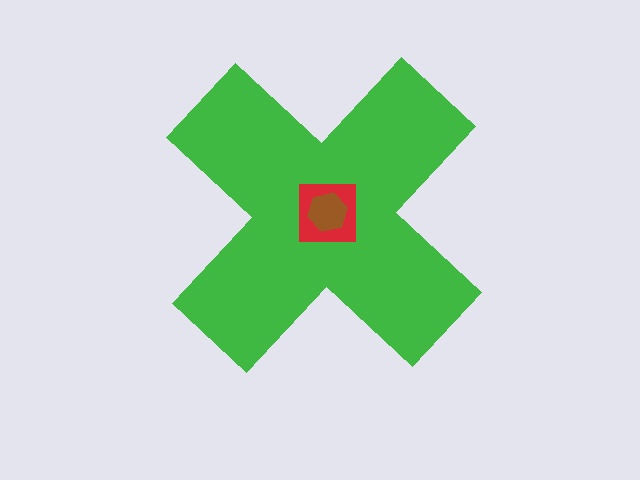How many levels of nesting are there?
3.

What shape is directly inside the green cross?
The red square.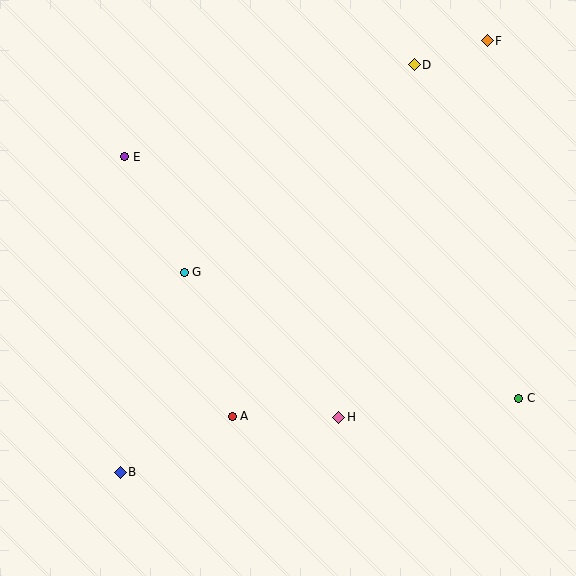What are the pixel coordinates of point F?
Point F is at (487, 41).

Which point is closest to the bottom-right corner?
Point C is closest to the bottom-right corner.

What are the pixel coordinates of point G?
Point G is at (184, 272).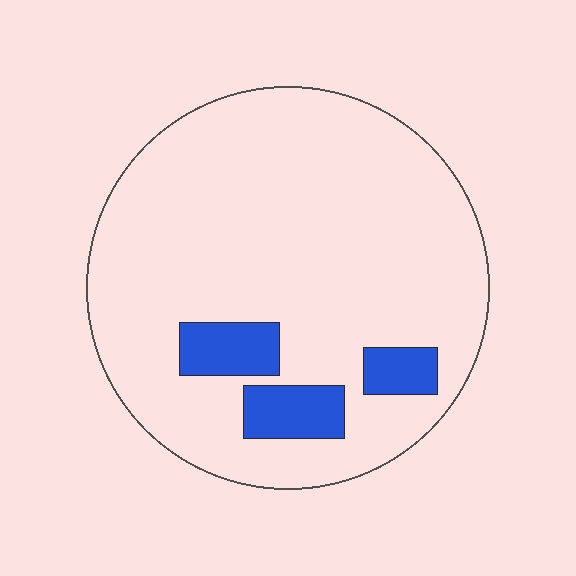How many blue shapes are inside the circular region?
3.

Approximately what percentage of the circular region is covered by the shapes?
Approximately 10%.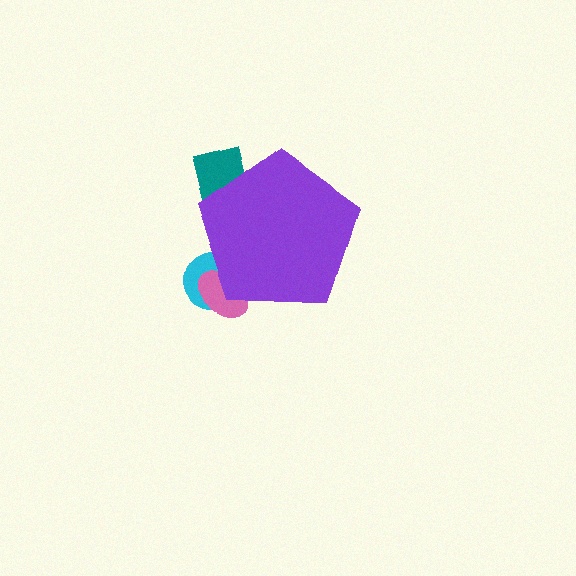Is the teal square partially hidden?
Yes, the teal square is partially hidden behind the purple pentagon.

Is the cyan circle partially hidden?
Yes, the cyan circle is partially hidden behind the purple pentagon.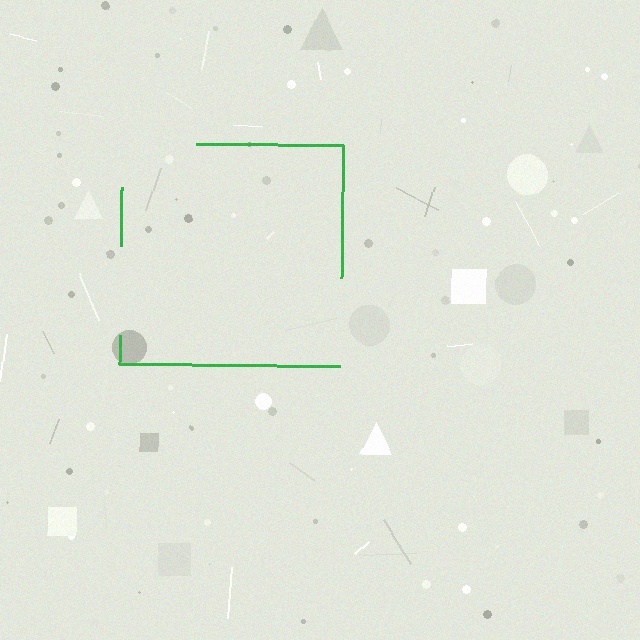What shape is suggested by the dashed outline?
The dashed outline suggests a square.